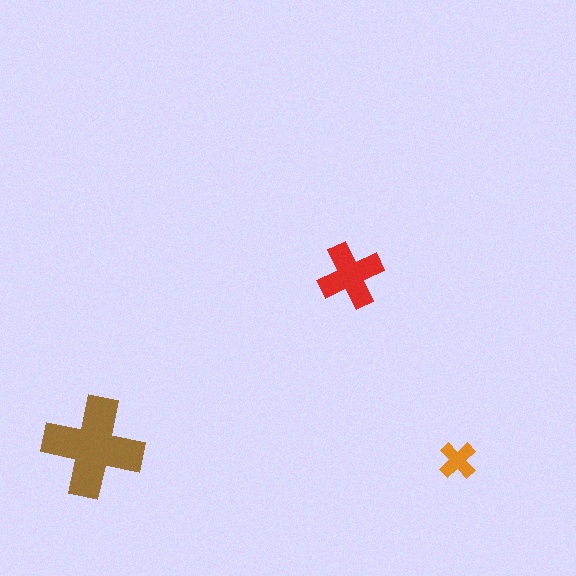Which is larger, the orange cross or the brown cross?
The brown one.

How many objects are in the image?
There are 3 objects in the image.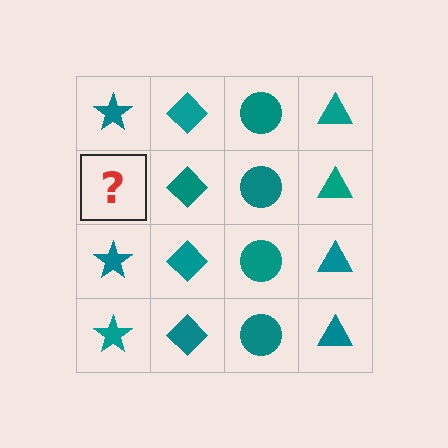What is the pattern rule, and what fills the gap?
The rule is that each column has a consistent shape. The gap should be filled with a teal star.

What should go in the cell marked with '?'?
The missing cell should contain a teal star.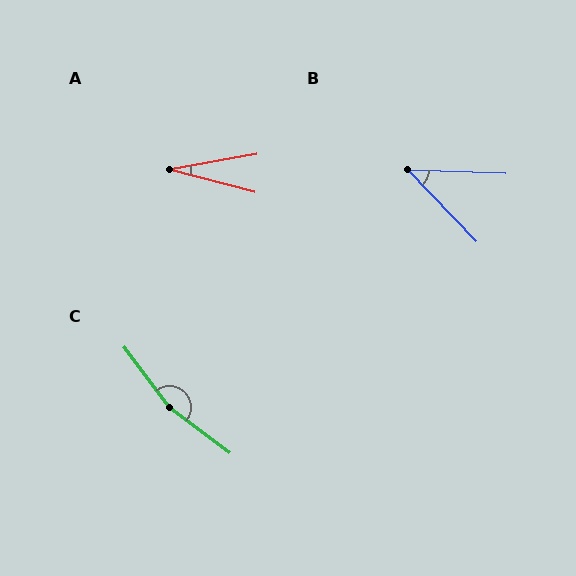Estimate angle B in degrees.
Approximately 44 degrees.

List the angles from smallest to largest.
A (25°), B (44°), C (164°).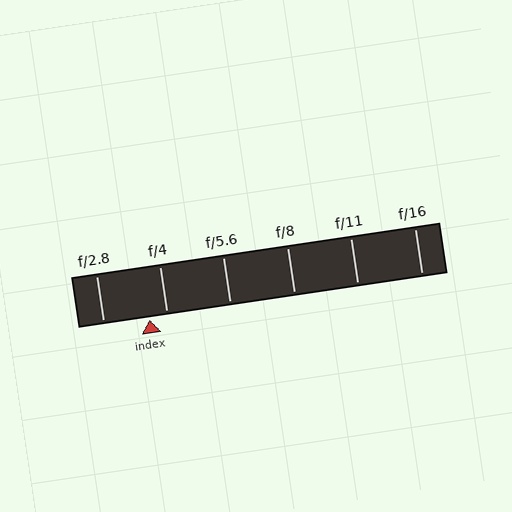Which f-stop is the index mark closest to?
The index mark is closest to f/4.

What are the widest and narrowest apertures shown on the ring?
The widest aperture shown is f/2.8 and the narrowest is f/16.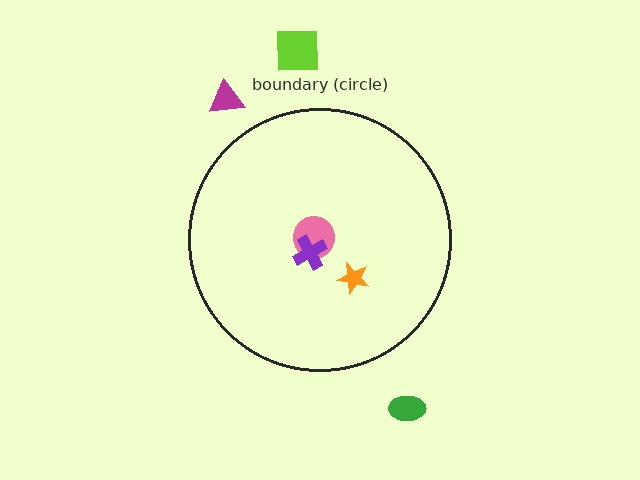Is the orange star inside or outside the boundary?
Inside.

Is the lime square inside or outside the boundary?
Outside.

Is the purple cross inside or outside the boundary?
Inside.